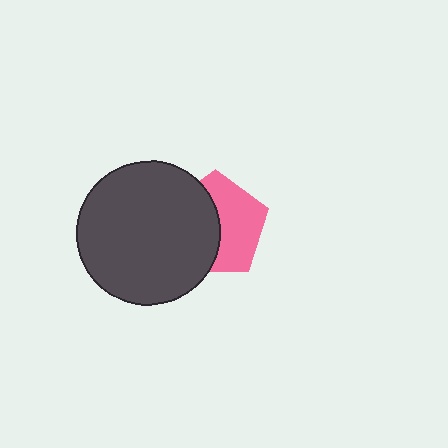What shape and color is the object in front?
The object in front is a dark gray circle.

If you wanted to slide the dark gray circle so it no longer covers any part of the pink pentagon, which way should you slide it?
Slide it left — that is the most direct way to separate the two shapes.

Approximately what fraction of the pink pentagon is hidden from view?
Roughly 49% of the pink pentagon is hidden behind the dark gray circle.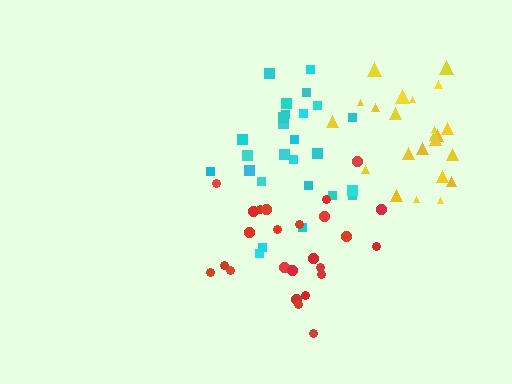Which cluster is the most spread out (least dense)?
Red.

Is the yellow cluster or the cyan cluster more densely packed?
Yellow.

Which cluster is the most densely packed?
Yellow.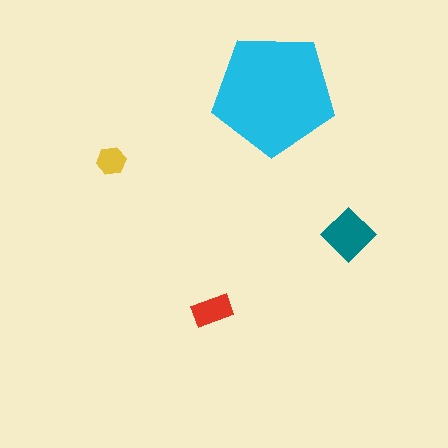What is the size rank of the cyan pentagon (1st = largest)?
1st.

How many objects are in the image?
There are 4 objects in the image.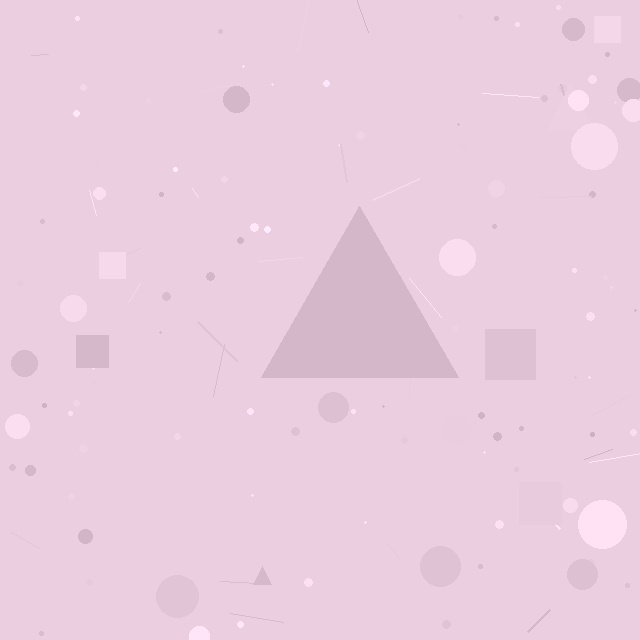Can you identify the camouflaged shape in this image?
The camouflaged shape is a triangle.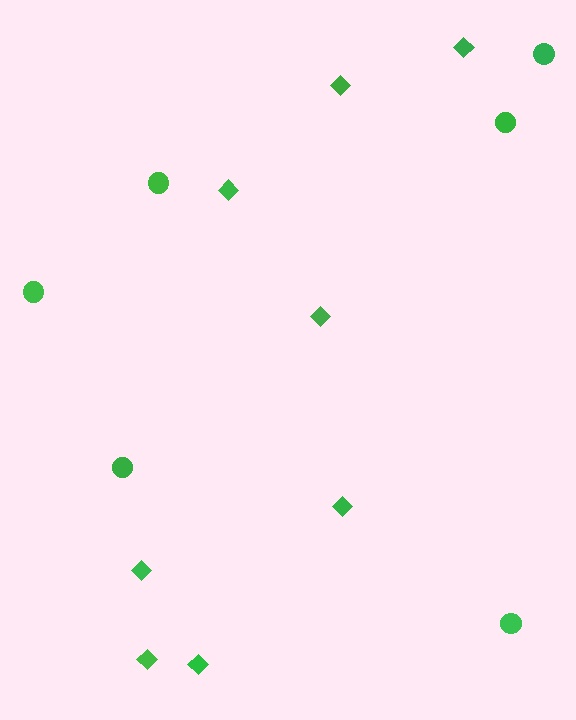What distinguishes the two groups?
There are 2 groups: one group of diamonds (8) and one group of circles (6).